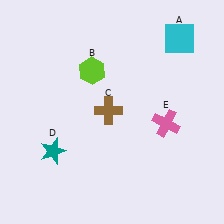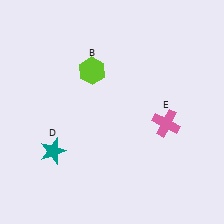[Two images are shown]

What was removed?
The cyan square (A), the brown cross (C) were removed in Image 2.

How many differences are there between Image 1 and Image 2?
There are 2 differences between the two images.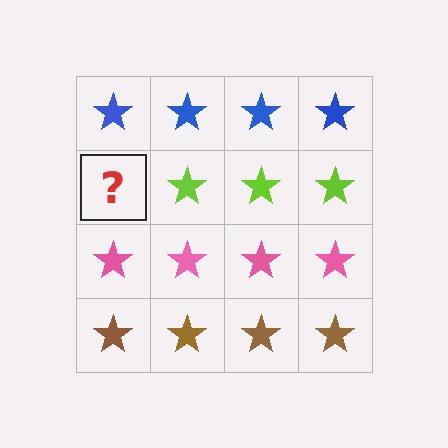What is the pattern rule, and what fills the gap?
The rule is that each row has a consistent color. The gap should be filled with a lime star.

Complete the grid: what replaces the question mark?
The question mark should be replaced with a lime star.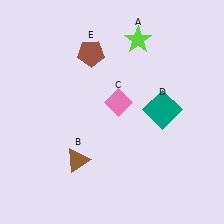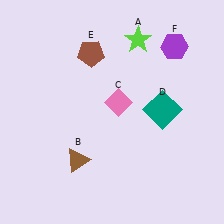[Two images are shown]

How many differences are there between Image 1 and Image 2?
There is 1 difference between the two images.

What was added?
A purple hexagon (F) was added in Image 2.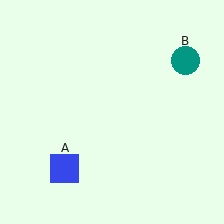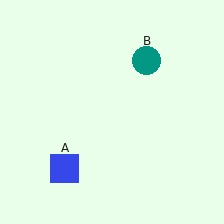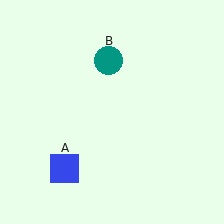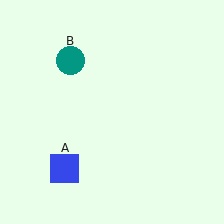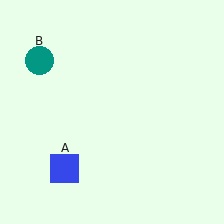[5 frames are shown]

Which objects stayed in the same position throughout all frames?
Blue square (object A) remained stationary.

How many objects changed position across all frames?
1 object changed position: teal circle (object B).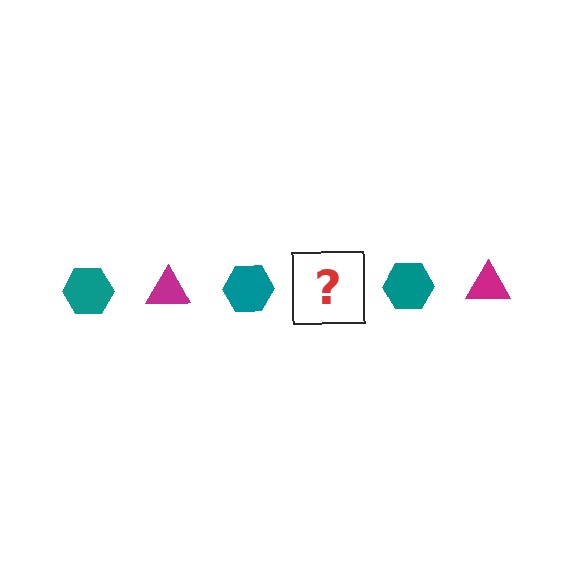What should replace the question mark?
The question mark should be replaced with a magenta triangle.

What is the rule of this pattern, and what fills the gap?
The rule is that the pattern alternates between teal hexagon and magenta triangle. The gap should be filled with a magenta triangle.